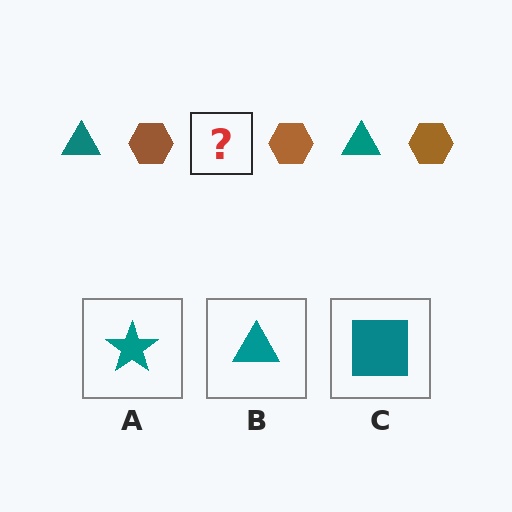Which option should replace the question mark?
Option B.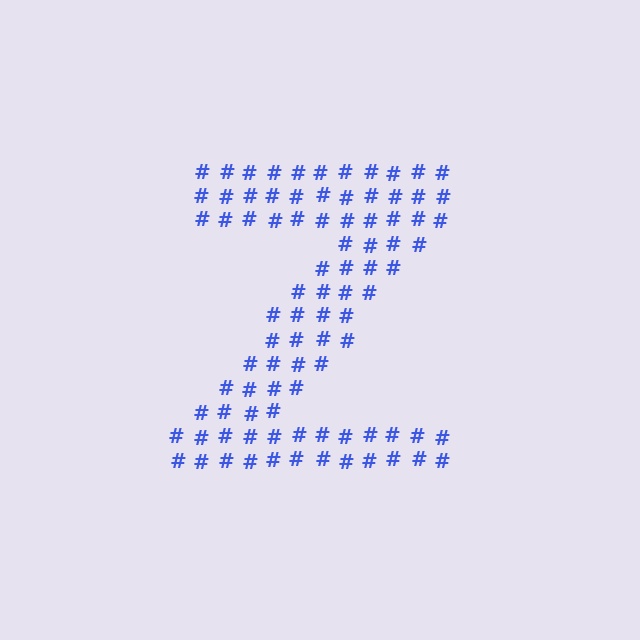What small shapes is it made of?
It is made of small hash symbols.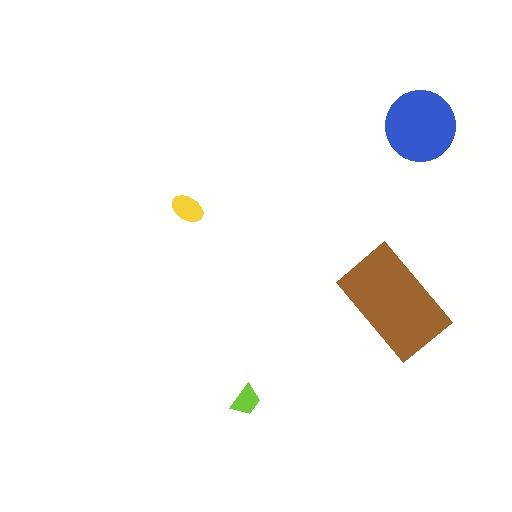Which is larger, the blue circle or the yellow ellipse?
The blue circle.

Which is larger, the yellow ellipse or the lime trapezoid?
The yellow ellipse.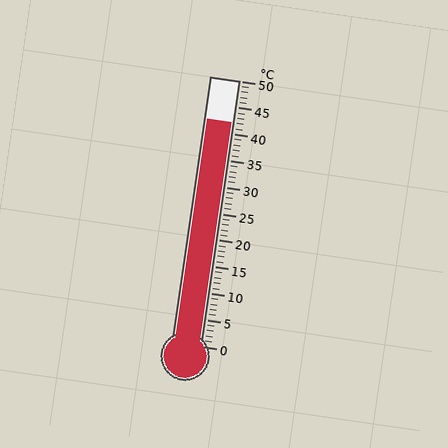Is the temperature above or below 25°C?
The temperature is above 25°C.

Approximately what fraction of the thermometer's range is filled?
The thermometer is filled to approximately 85% of its range.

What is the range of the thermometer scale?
The thermometer scale ranges from 0°C to 50°C.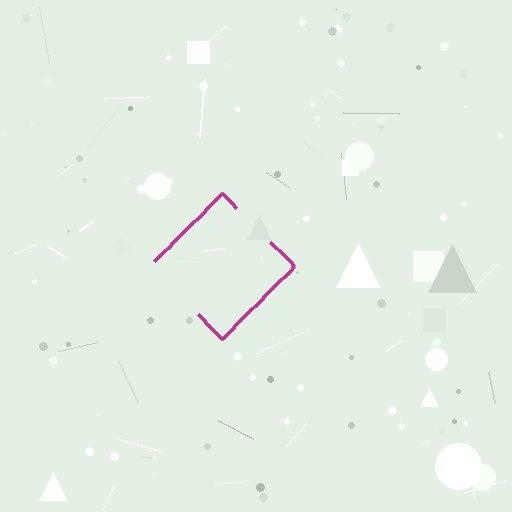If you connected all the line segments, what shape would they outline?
They would outline a diamond.